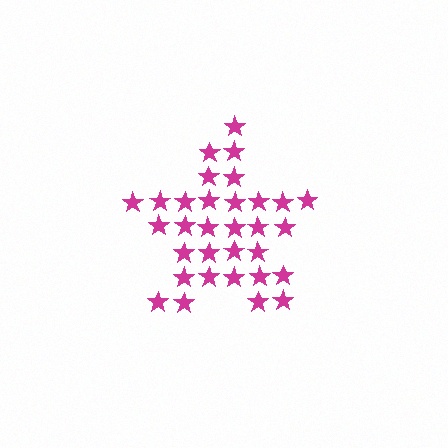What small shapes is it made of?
It is made of small stars.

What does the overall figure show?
The overall figure shows a star.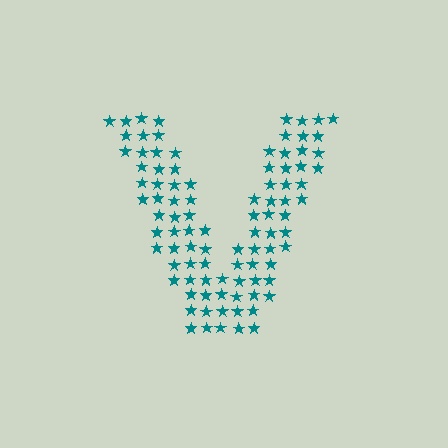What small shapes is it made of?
It is made of small stars.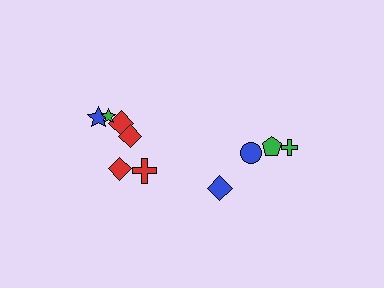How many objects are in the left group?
There are 6 objects.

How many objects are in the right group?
There are 4 objects.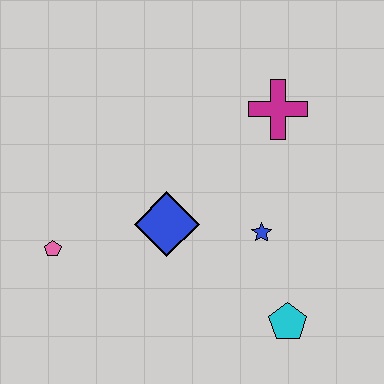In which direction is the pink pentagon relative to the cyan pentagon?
The pink pentagon is to the left of the cyan pentagon.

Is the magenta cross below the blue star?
No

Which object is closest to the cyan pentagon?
The blue star is closest to the cyan pentagon.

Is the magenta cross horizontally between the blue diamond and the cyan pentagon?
Yes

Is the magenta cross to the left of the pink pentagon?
No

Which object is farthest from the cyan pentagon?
The pink pentagon is farthest from the cyan pentagon.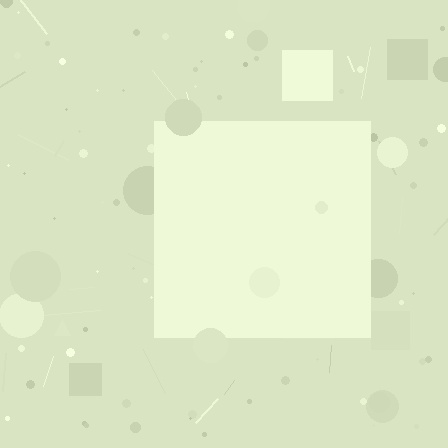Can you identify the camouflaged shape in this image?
The camouflaged shape is a square.